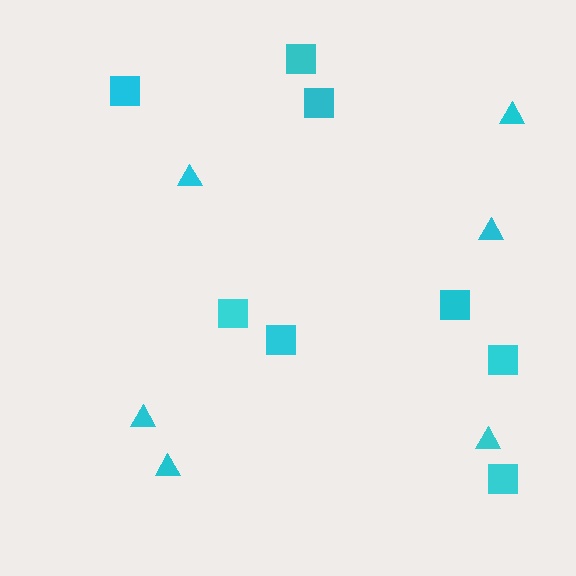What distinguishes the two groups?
There are 2 groups: one group of triangles (6) and one group of squares (8).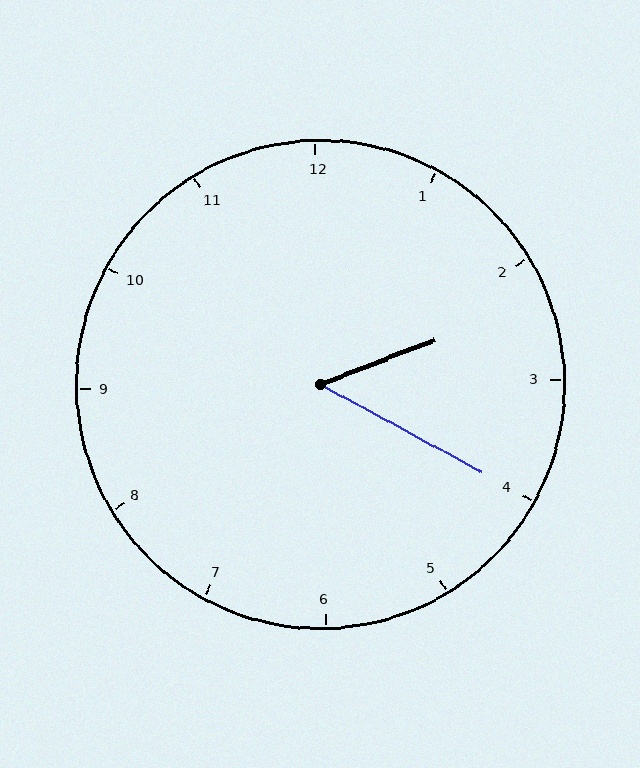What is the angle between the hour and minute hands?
Approximately 50 degrees.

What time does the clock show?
2:20.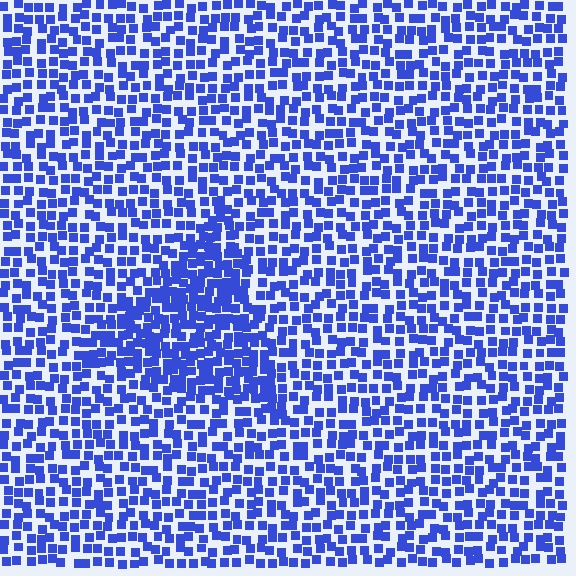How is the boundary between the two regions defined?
The boundary is defined by a change in element density (approximately 1.7x ratio). All elements are the same color, size, and shape.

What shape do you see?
I see a triangle.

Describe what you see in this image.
The image contains small blue elements arranged at two different densities. A triangle-shaped region is visible where the elements are more densely packed than the surrounding area.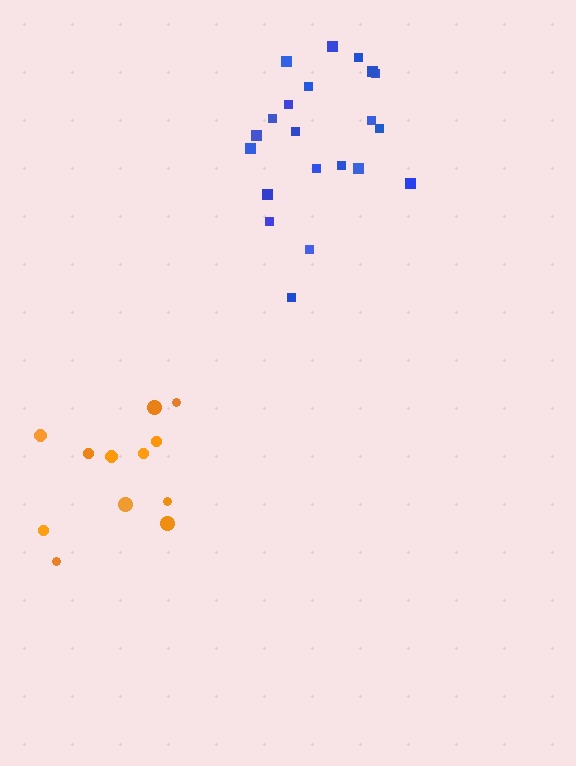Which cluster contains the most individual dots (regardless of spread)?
Blue (21).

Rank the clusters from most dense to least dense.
blue, orange.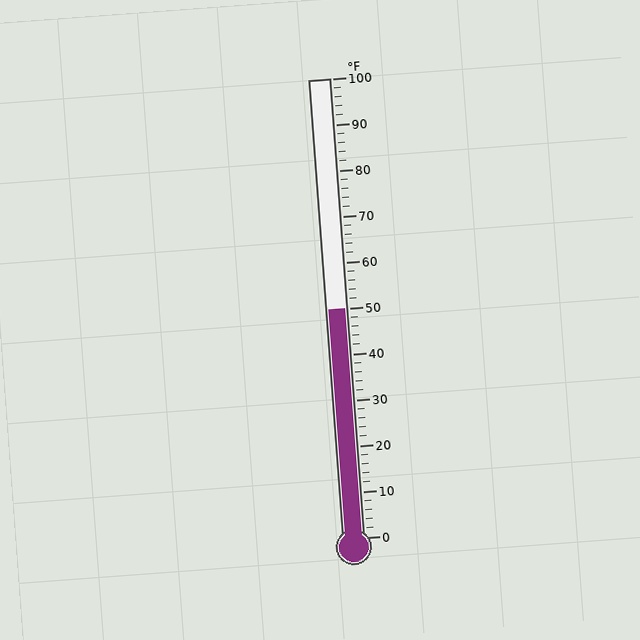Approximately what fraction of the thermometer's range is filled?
The thermometer is filled to approximately 50% of its range.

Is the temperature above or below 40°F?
The temperature is above 40°F.